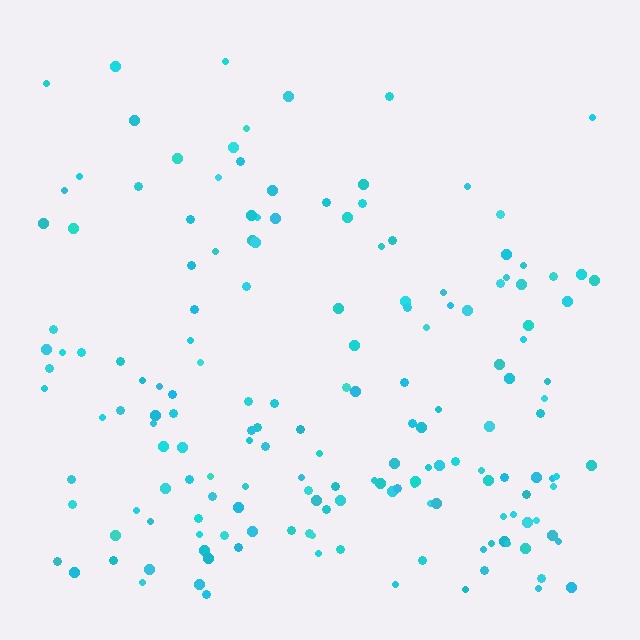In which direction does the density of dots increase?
From top to bottom, with the bottom side densest.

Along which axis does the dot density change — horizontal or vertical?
Vertical.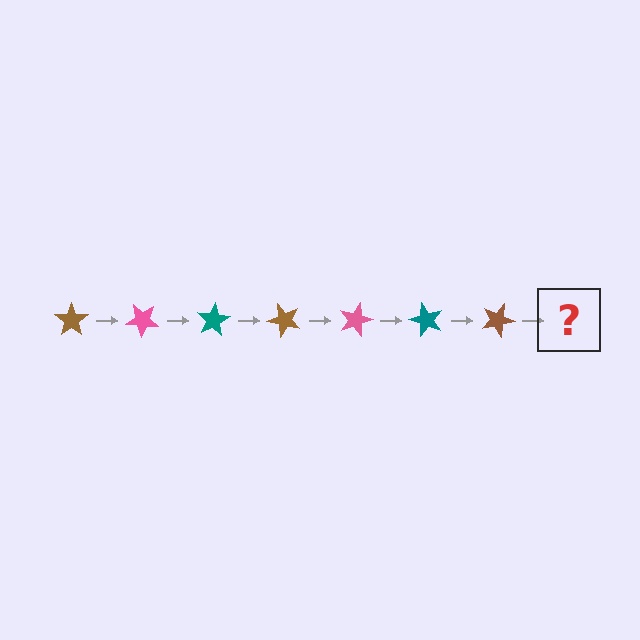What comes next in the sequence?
The next element should be a pink star, rotated 280 degrees from the start.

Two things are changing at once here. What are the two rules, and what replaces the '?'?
The two rules are that it rotates 40 degrees each step and the color cycles through brown, pink, and teal. The '?' should be a pink star, rotated 280 degrees from the start.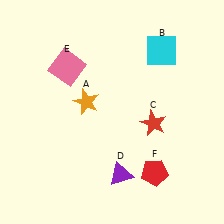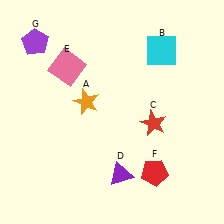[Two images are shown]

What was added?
A purple pentagon (G) was added in Image 2.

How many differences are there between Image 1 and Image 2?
There is 1 difference between the two images.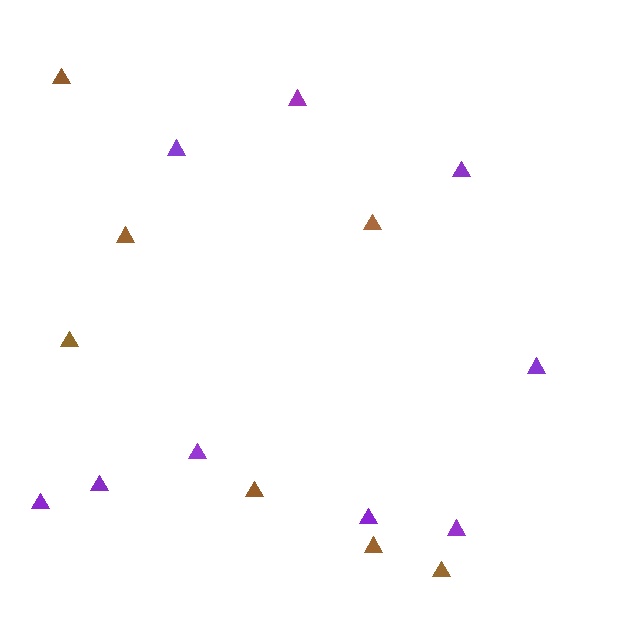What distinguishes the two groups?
There are 2 groups: one group of purple triangles (9) and one group of brown triangles (7).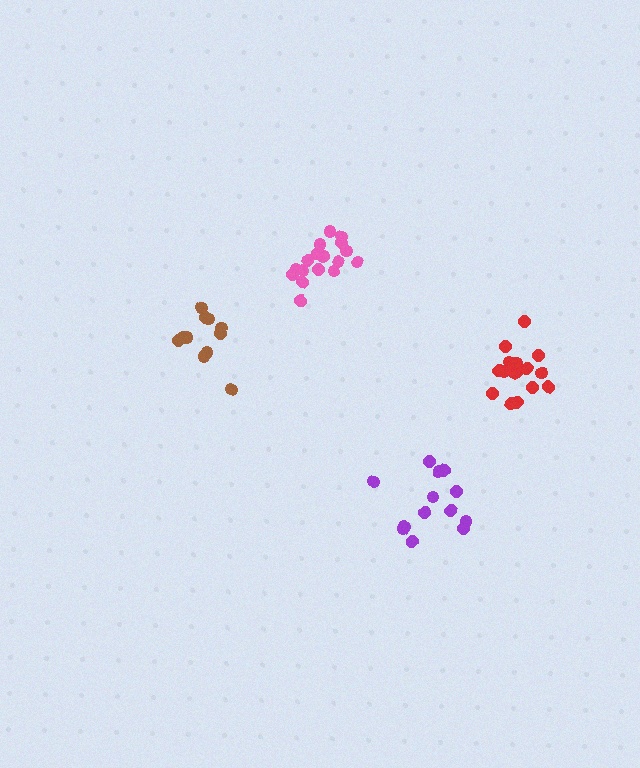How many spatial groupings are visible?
There are 4 spatial groupings.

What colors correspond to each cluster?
The clusters are colored: red, brown, pink, purple.